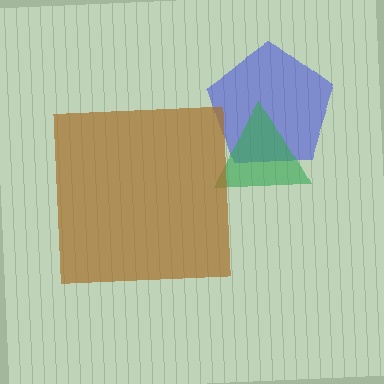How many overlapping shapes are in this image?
There are 3 overlapping shapes in the image.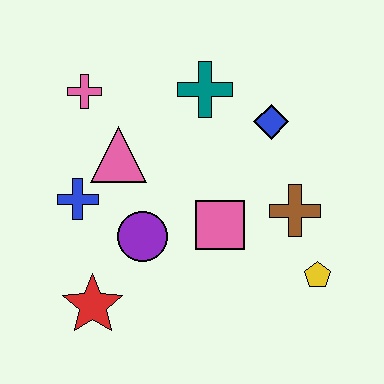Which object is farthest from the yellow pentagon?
The pink cross is farthest from the yellow pentagon.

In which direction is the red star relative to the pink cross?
The red star is below the pink cross.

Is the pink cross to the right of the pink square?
No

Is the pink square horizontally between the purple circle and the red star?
No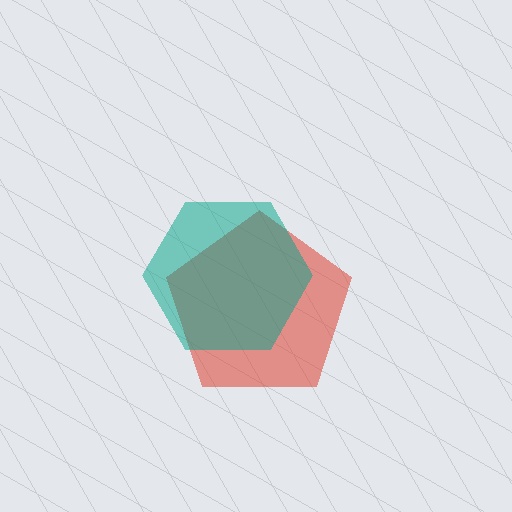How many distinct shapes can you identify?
There are 2 distinct shapes: a red pentagon, a teal hexagon.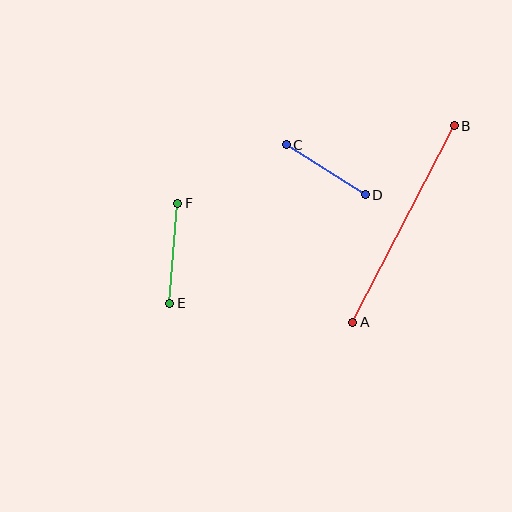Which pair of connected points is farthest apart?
Points A and B are farthest apart.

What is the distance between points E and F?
The distance is approximately 100 pixels.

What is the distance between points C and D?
The distance is approximately 93 pixels.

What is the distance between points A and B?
The distance is approximately 221 pixels.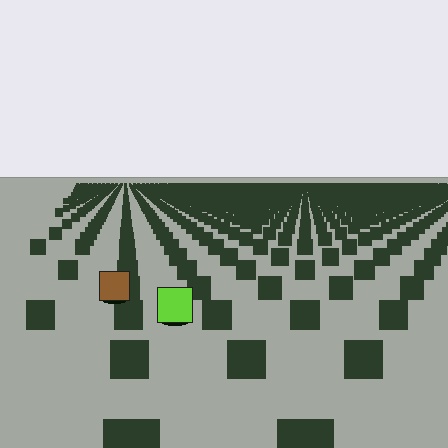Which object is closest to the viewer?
The lime square is closest. The texture marks near it are larger and more spread out.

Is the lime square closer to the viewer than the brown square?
Yes. The lime square is closer — you can tell from the texture gradient: the ground texture is coarser near it.